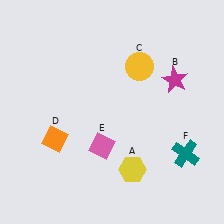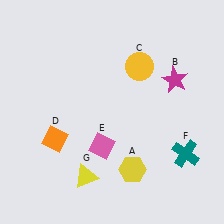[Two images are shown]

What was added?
A yellow triangle (G) was added in Image 2.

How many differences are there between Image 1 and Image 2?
There is 1 difference between the two images.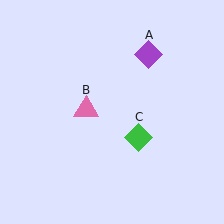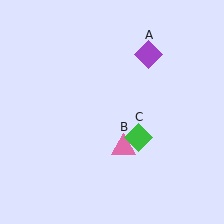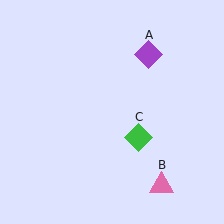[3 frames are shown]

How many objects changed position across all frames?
1 object changed position: pink triangle (object B).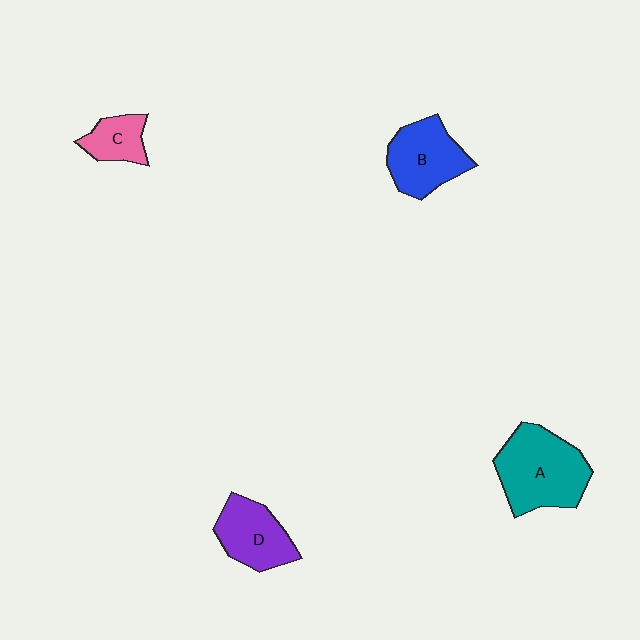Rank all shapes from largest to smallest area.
From largest to smallest: A (teal), B (blue), D (purple), C (pink).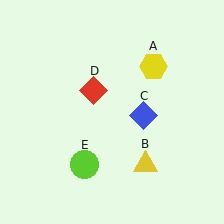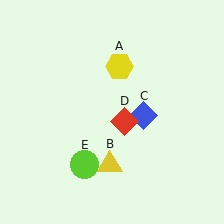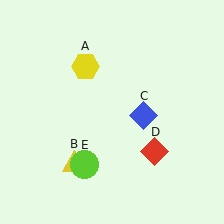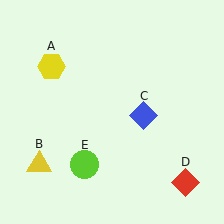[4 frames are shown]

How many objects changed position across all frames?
3 objects changed position: yellow hexagon (object A), yellow triangle (object B), red diamond (object D).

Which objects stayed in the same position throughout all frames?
Blue diamond (object C) and lime circle (object E) remained stationary.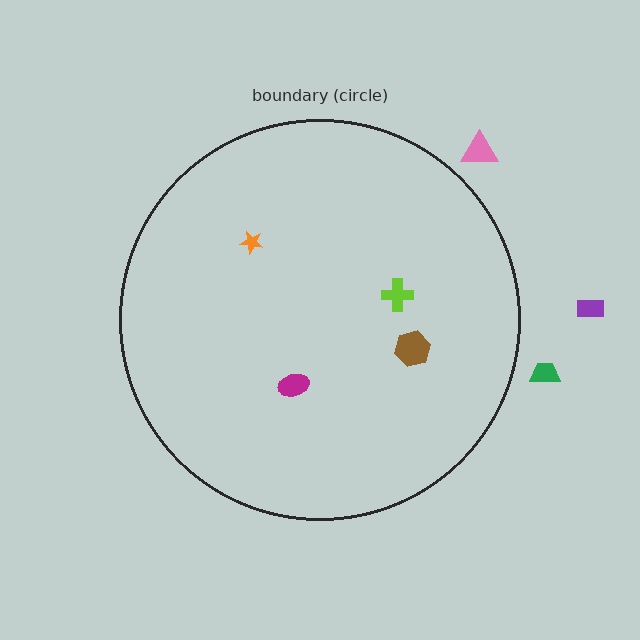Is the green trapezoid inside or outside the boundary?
Outside.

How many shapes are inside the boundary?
4 inside, 3 outside.